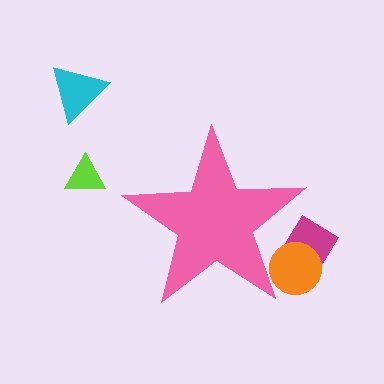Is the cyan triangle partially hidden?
No, the cyan triangle is fully visible.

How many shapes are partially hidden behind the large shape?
2 shapes are partially hidden.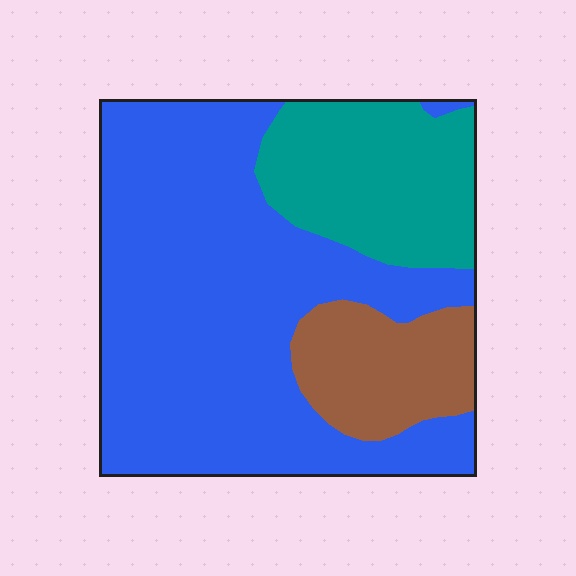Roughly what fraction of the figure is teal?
Teal covers about 20% of the figure.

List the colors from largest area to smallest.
From largest to smallest: blue, teal, brown.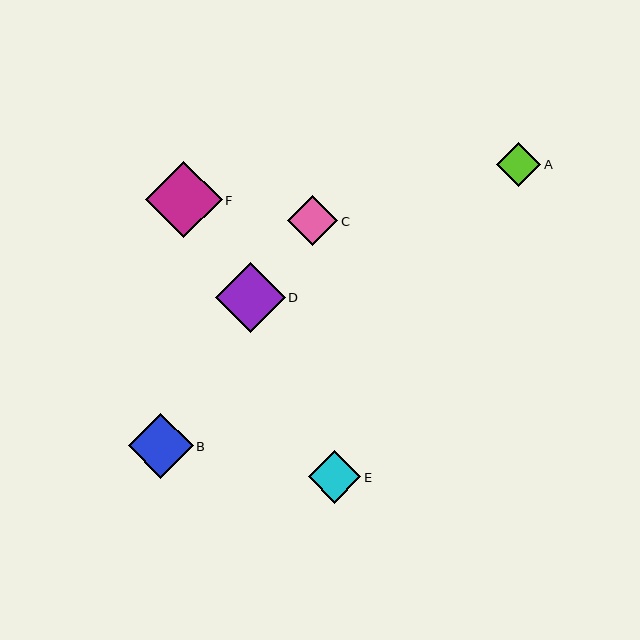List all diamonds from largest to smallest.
From largest to smallest: F, D, B, E, C, A.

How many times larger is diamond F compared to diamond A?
Diamond F is approximately 1.7 times the size of diamond A.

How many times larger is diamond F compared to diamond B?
Diamond F is approximately 1.2 times the size of diamond B.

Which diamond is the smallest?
Diamond A is the smallest with a size of approximately 44 pixels.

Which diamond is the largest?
Diamond F is the largest with a size of approximately 77 pixels.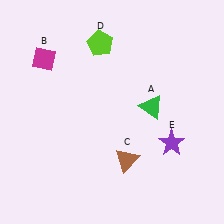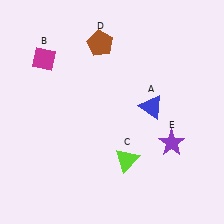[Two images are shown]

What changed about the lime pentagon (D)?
In Image 1, D is lime. In Image 2, it changed to brown.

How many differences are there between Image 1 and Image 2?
There are 3 differences between the two images.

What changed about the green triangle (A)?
In Image 1, A is green. In Image 2, it changed to blue.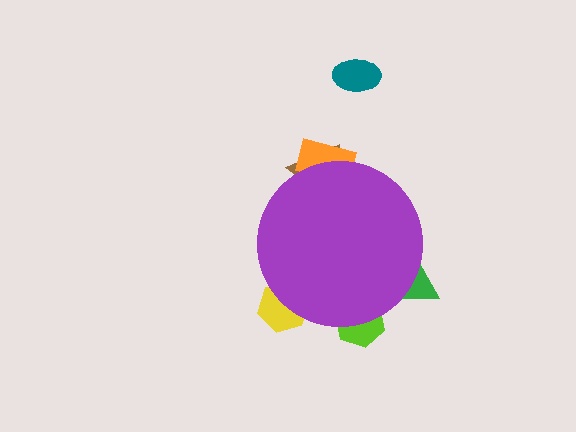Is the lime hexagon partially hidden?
Yes, the lime hexagon is partially hidden behind the purple circle.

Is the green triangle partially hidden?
Yes, the green triangle is partially hidden behind the purple circle.